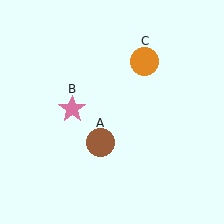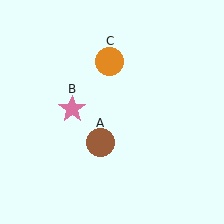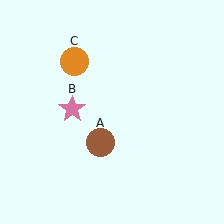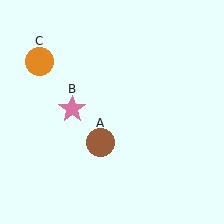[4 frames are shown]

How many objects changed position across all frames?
1 object changed position: orange circle (object C).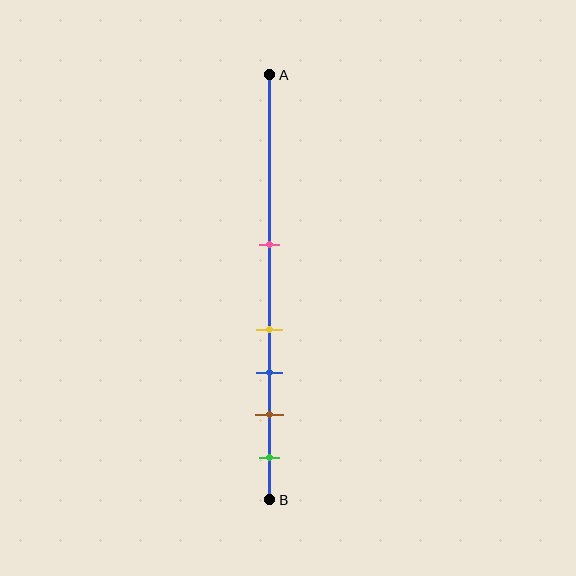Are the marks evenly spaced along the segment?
No, the marks are not evenly spaced.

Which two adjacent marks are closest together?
The yellow and blue marks are the closest adjacent pair.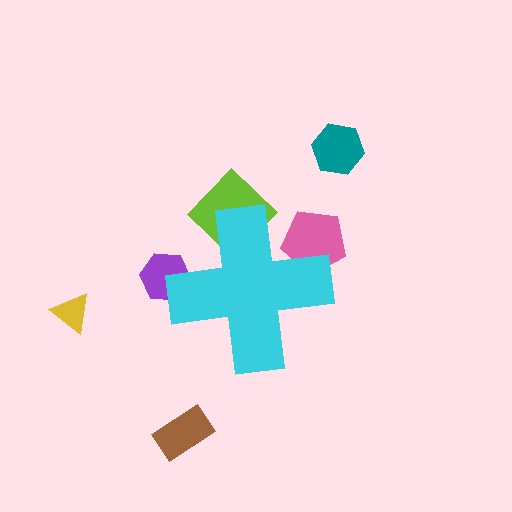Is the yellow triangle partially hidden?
No, the yellow triangle is fully visible.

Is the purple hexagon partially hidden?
Yes, the purple hexagon is partially hidden behind the cyan cross.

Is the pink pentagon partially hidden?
Yes, the pink pentagon is partially hidden behind the cyan cross.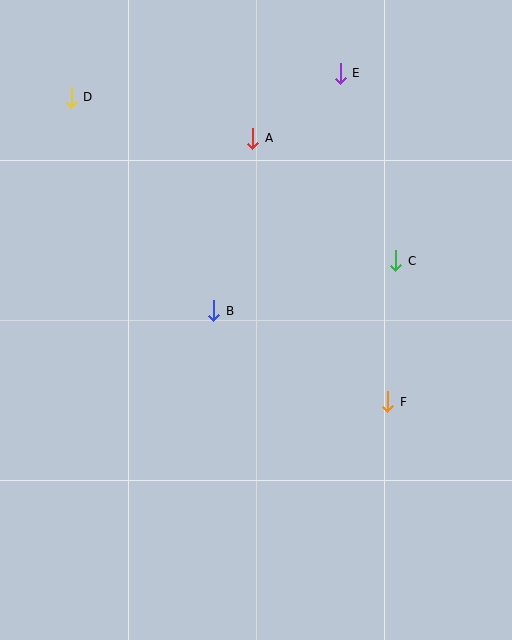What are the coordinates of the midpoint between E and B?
The midpoint between E and B is at (277, 192).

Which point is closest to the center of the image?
Point B at (214, 311) is closest to the center.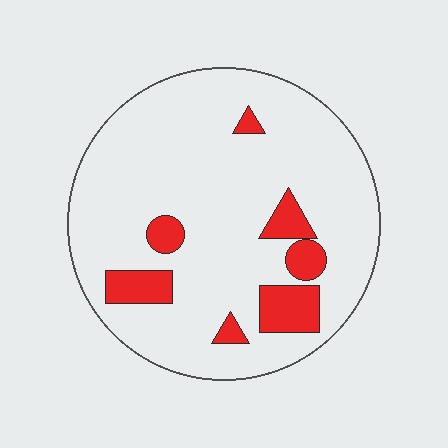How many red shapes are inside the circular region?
7.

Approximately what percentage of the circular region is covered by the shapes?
Approximately 15%.